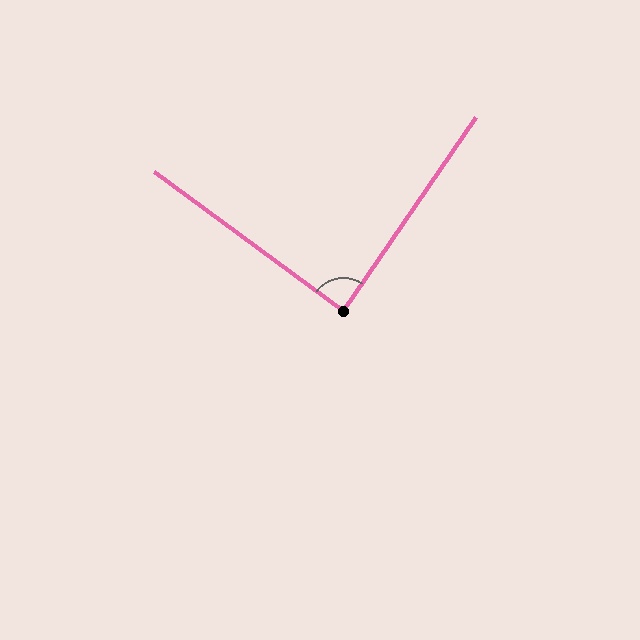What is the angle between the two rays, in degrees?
Approximately 88 degrees.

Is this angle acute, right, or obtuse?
It is approximately a right angle.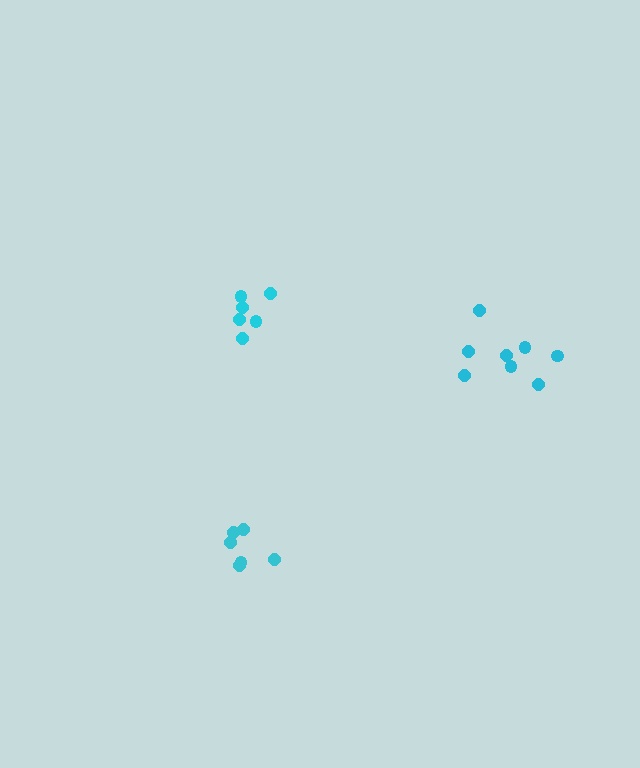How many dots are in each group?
Group 1: 8 dots, Group 2: 6 dots, Group 3: 6 dots (20 total).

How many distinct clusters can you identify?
There are 3 distinct clusters.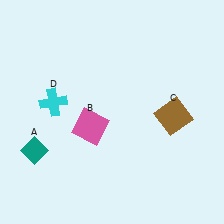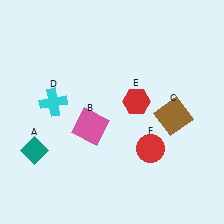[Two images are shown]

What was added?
A red hexagon (E), a red circle (F) were added in Image 2.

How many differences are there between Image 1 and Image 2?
There are 2 differences between the two images.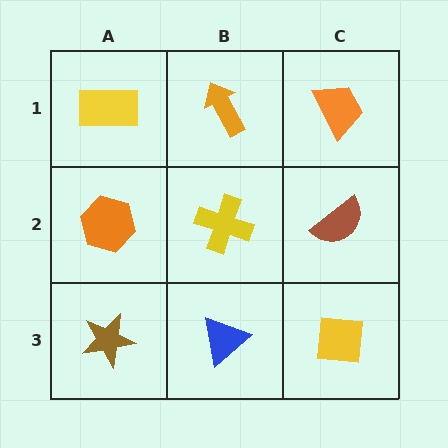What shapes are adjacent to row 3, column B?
A yellow cross (row 2, column B), a brown star (row 3, column A), a yellow square (row 3, column C).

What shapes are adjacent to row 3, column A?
An orange hexagon (row 2, column A), a blue triangle (row 3, column B).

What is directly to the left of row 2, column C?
A yellow cross.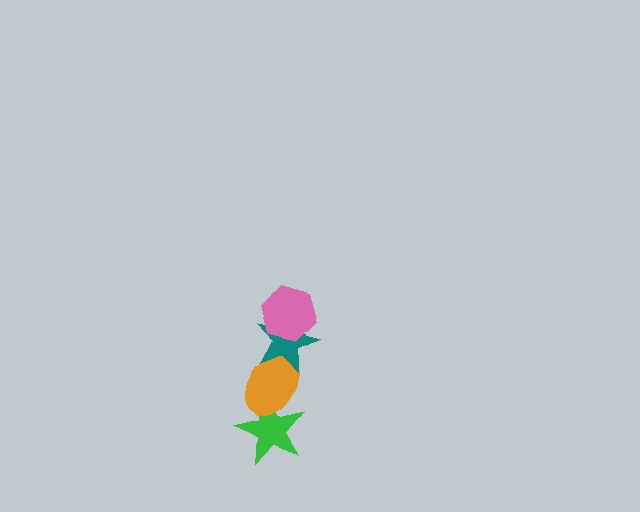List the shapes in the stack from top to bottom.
From top to bottom: the pink hexagon, the teal star, the orange ellipse, the green star.